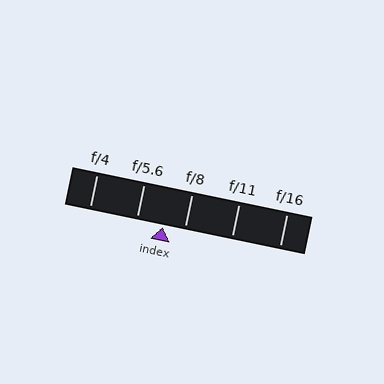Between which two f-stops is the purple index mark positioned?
The index mark is between f/5.6 and f/8.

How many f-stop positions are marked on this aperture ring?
There are 5 f-stop positions marked.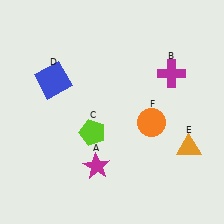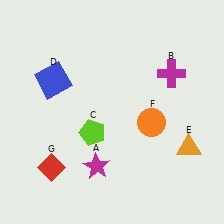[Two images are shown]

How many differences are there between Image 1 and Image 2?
There is 1 difference between the two images.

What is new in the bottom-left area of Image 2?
A red diamond (G) was added in the bottom-left area of Image 2.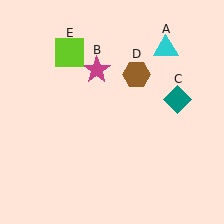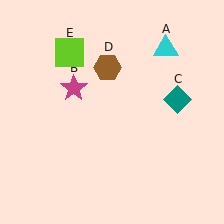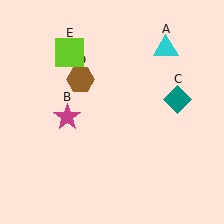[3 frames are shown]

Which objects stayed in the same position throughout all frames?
Cyan triangle (object A) and teal diamond (object C) and lime square (object E) remained stationary.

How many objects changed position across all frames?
2 objects changed position: magenta star (object B), brown hexagon (object D).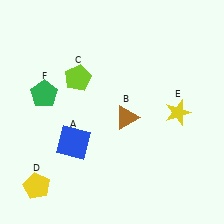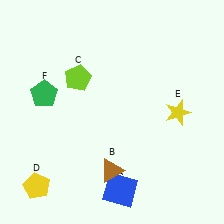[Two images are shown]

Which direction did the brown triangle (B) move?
The brown triangle (B) moved down.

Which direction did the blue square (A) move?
The blue square (A) moved down.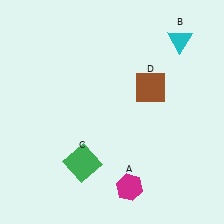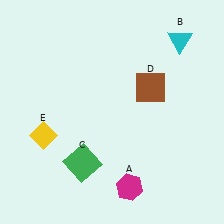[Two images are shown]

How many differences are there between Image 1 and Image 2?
There is 1 difference between the two images.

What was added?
A yellow diamond (E) was added in Image 2.